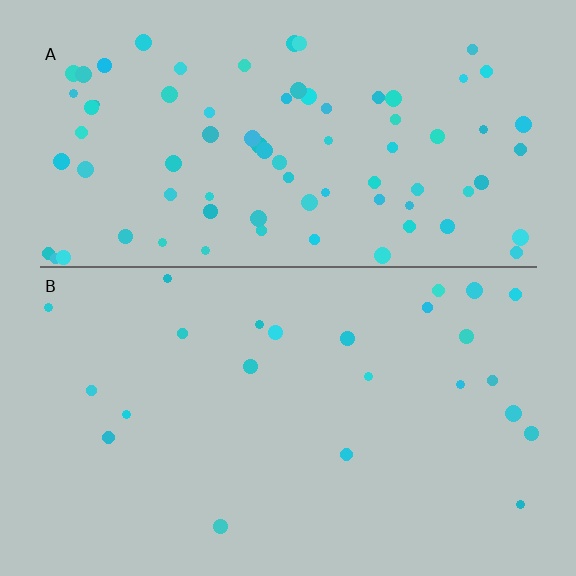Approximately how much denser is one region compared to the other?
Approximately 3.4× — region A over region B.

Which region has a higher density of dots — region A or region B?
A (the top).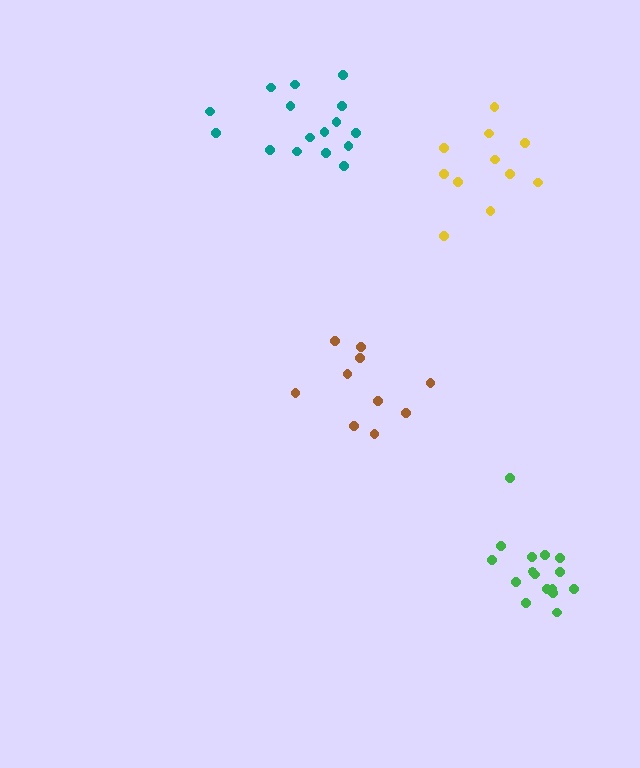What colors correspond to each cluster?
The clusters are colored: brown, green, yellow, teal.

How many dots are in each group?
Group 1: 10 dots, Group 2: 16 dots, Group 3: 11 dots, Group 4: 16 dots (53 total).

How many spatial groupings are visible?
There are 4 spatial groupings.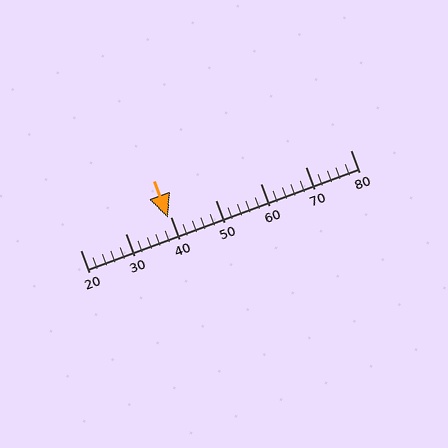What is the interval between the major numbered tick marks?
The major tick marks are spaced 10 units apart.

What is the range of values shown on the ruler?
The ruler shows values from 20 to 80.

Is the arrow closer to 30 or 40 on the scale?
The arrow is closer to 40.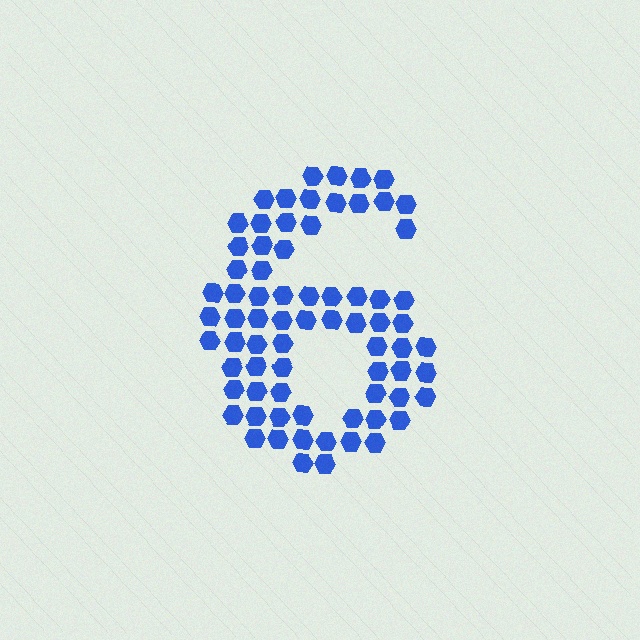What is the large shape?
The large shape is the digit 6.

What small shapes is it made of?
It is made of small hexagons.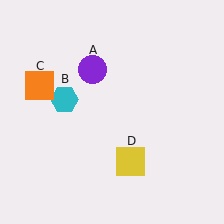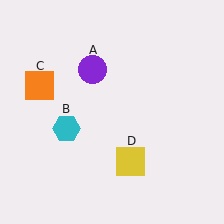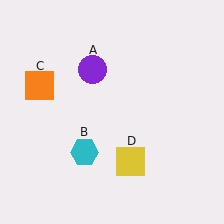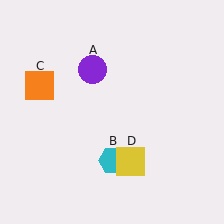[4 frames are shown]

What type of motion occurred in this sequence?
The cyan hexagon (object B) rotated counterclockwise around the center of the scene.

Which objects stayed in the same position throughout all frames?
Purple circle (object A) and orange square (object C) and yellow square (object D) remained stationary.